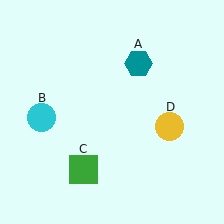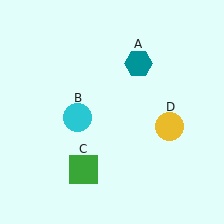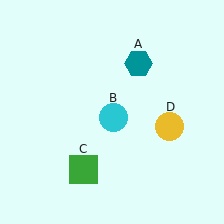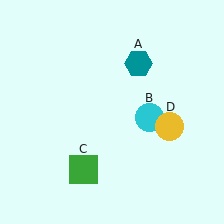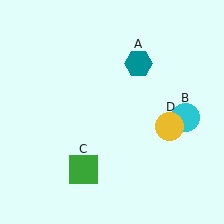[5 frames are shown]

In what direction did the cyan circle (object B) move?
The cyan circle (object B) moved right.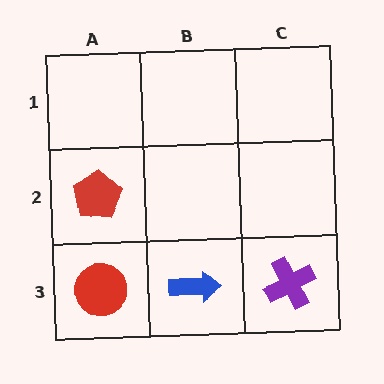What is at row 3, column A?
A red circle.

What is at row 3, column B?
A blue arrow.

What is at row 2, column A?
A red pentagon.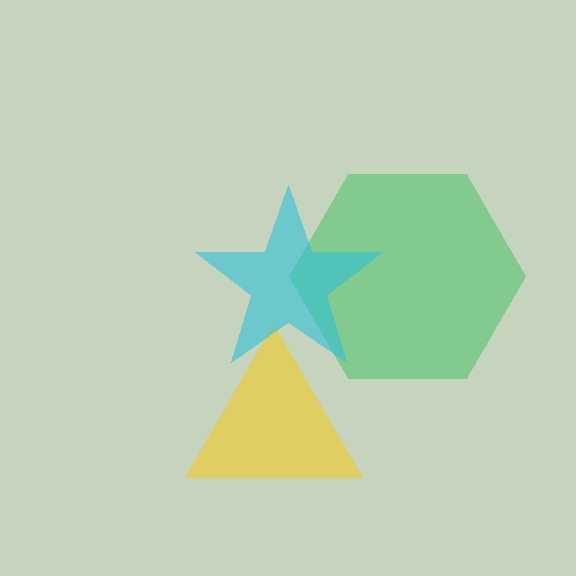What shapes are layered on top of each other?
The layered shapes are: a green hexagon, a yellow triangle, a cyan star.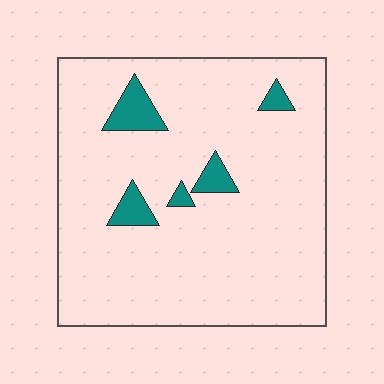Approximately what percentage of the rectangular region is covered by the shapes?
Approximately 5%.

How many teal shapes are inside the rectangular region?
5.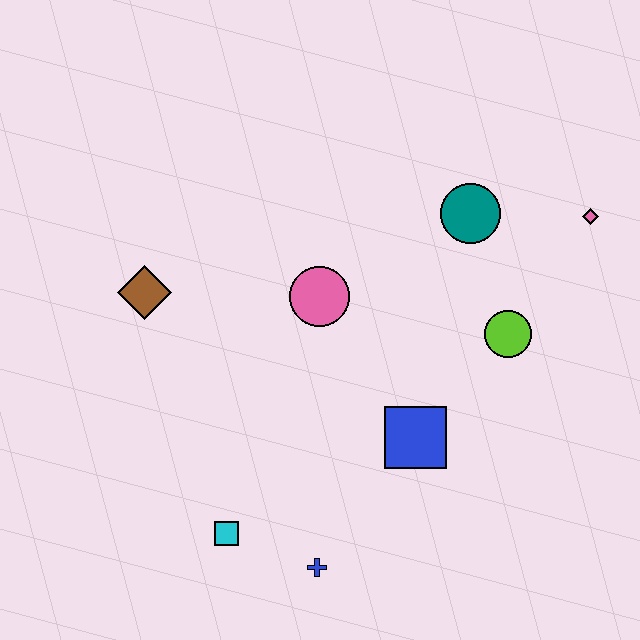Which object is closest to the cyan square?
The blue cross is closest to the cyan square.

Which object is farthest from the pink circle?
The pink diamond is farthest from the pink circle.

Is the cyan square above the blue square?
No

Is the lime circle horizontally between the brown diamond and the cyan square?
No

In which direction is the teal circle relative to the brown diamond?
The teal circle is to the right of the brown diamond.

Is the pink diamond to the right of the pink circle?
Yes